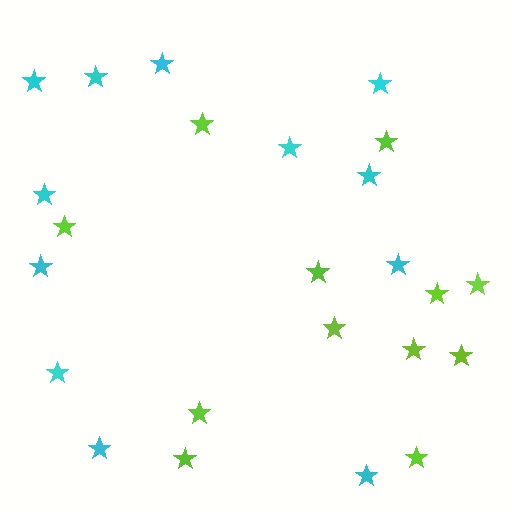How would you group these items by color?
There are 2 groups: one group of lime stars (12) and one group of cyan stars (12).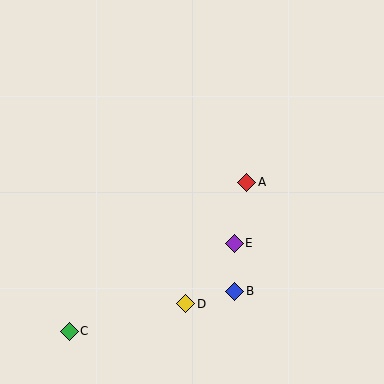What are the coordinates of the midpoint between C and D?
The midpoint between C and D is at (127, 317).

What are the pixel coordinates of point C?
Point C is at (69, 331).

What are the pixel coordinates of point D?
Point D is at (186, 304).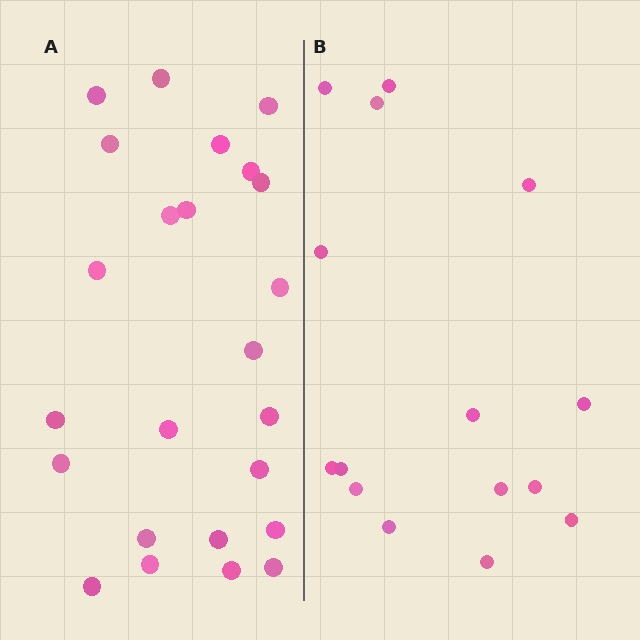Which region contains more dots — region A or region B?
Region A (the left region) has more dots.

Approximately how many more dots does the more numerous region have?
Region A has roughly 8 or so more dots than region B.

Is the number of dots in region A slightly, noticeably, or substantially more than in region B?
Region A has substantially more. The ratio is roughly 1.6 to 1.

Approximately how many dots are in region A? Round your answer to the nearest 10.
About 20 dots. (The exact count is 24, which rounds to 20.)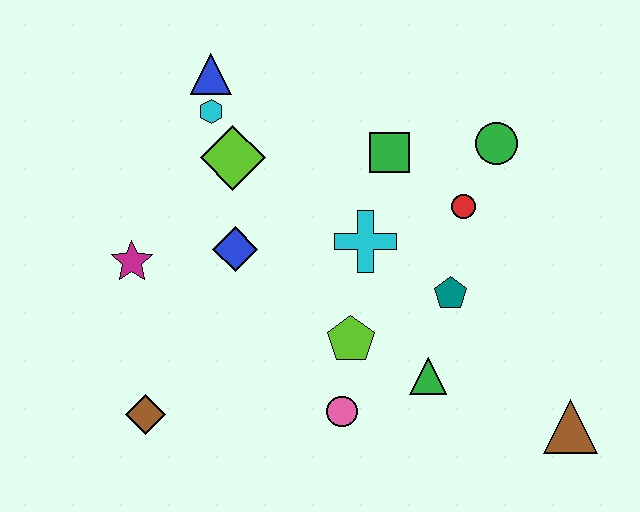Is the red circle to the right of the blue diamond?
Yes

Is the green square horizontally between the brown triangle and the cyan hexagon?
Yes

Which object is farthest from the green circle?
The brown diamond is farthest from the green circle.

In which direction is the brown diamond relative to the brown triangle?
The brown diamond is to the left of the brown triangle.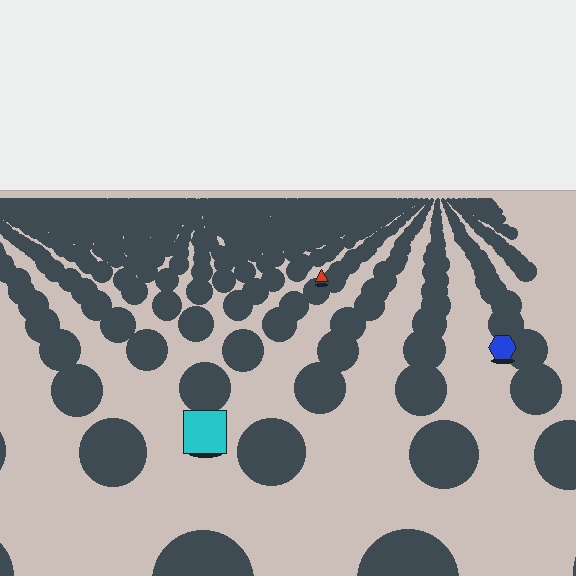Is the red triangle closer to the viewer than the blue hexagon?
No. The blue hexagon is closer — you can tell from the texture gradient: the ground texture is coarser near it.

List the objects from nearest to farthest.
From nearest to farthest: the cyan square, the blue hexagon, the red triangle.